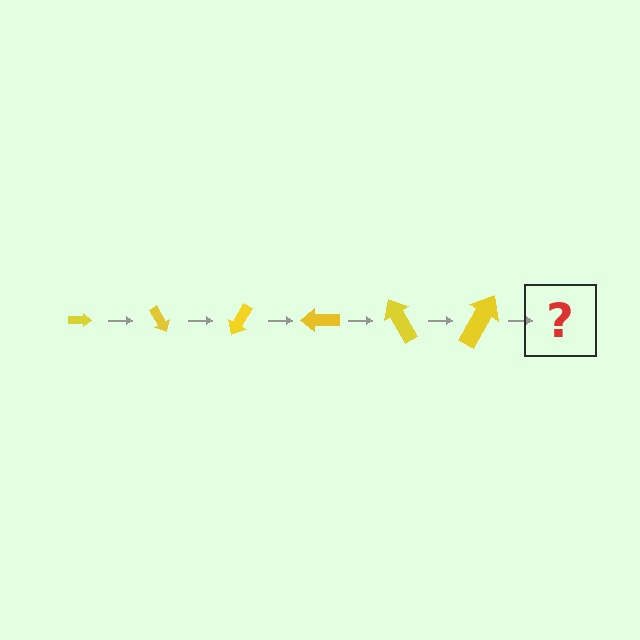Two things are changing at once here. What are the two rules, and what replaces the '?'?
The two rules are that the arrow grows larger each step and it rotates 60 degrees each step. The '?' should be an arrow, larger than the previous one and rotated 360 degrees from the start.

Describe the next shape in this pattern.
It should be an arrow, larger than the previous one and rotated 360 degrees from the start.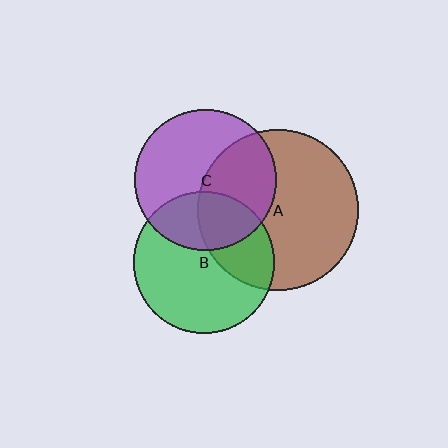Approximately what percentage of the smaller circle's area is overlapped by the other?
Approximately 30%.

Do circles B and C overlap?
Yes.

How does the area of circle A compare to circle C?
Approximately 1.3 times.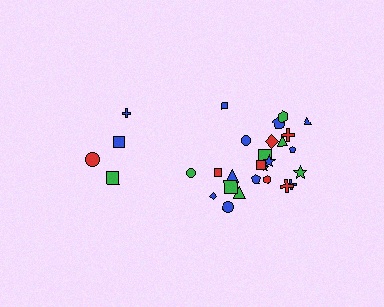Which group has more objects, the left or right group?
The right group.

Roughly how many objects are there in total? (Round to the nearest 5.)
Roughly 30 objects in total.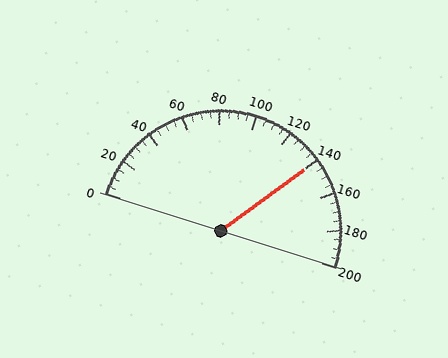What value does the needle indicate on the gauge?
The needle indicates approximately 140.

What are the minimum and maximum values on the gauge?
The gauge ranges from 0 to 200.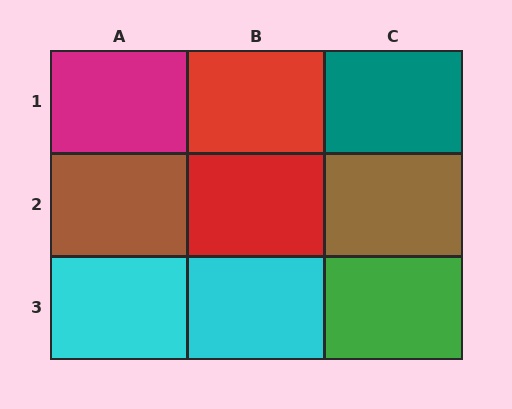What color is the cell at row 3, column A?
Cyan.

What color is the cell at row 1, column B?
Red.